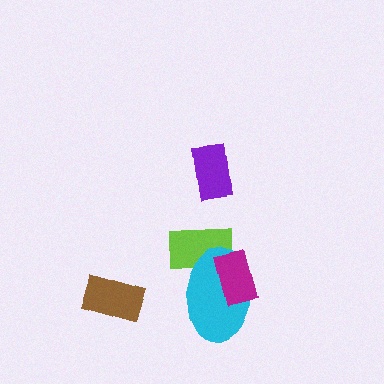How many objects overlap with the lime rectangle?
2 objects overlap with the lime rectangle.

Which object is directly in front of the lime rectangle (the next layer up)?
The cyan ellipse is directly in front of the lime rectangle.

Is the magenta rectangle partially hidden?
No, no other shape covers it.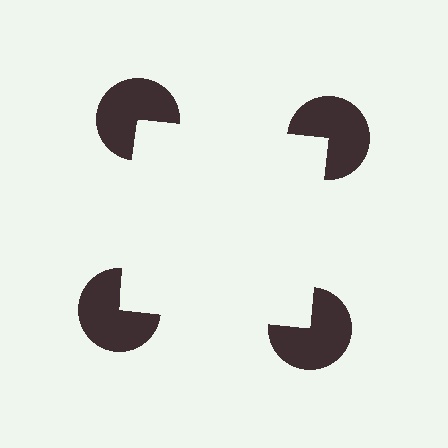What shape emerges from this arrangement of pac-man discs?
An illusory square — its edges are inferred from the aligned wedge cuts in the pac-man discs, not physically drawn.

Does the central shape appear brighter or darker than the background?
It typically appears slightly brighter than the background, even though no actual brightness change is drawn.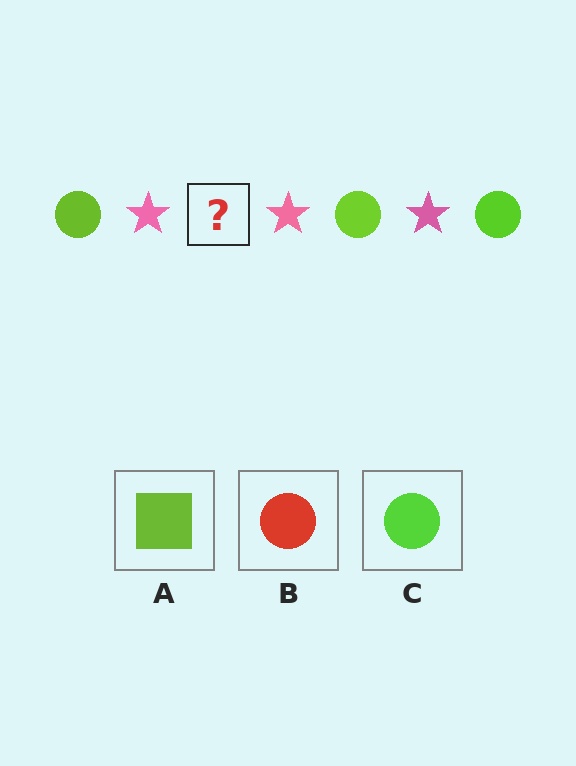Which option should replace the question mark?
Option C.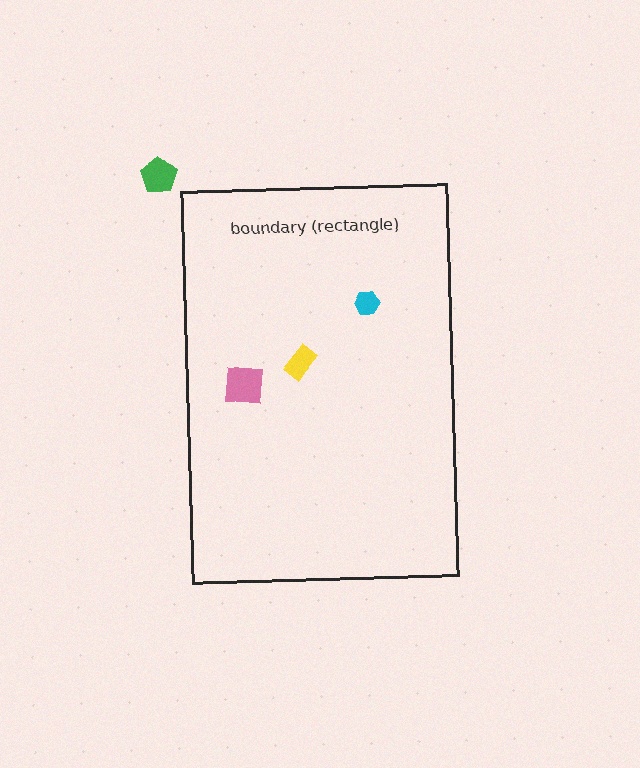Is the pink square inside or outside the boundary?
Inside.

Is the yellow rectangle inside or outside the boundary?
Inside.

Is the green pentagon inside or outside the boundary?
Outside.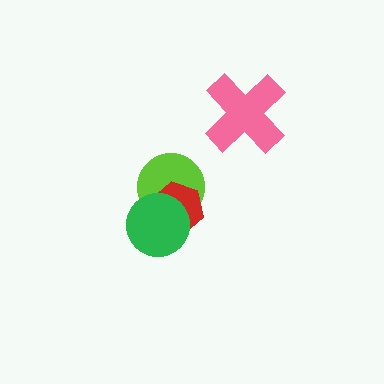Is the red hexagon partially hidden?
Yes, it is partially covered by another shape.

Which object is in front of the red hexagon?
The green circle is in front of the red hexagon.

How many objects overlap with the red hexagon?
2 objects overlap with the red hexagon.